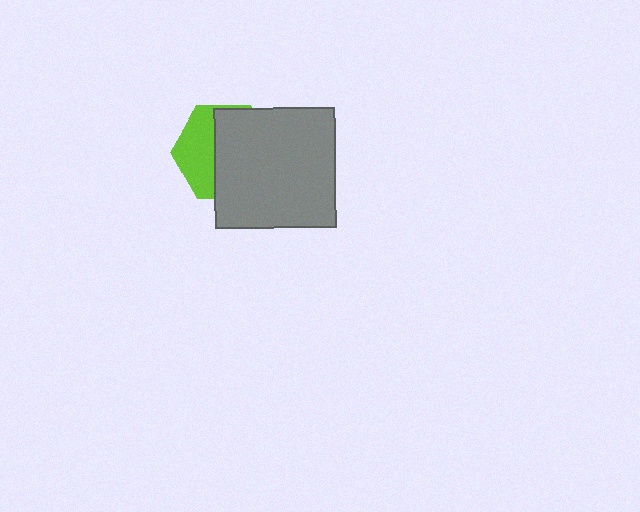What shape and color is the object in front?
The object in front is a gray square.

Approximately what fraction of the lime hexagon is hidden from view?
Roughly 60% of the lime hexagon is hidden behind the gray square.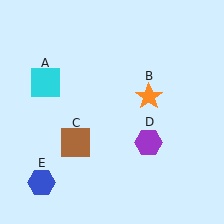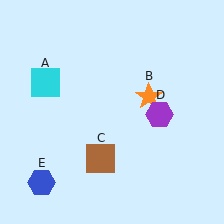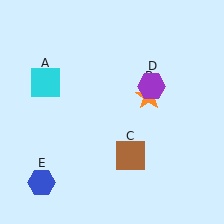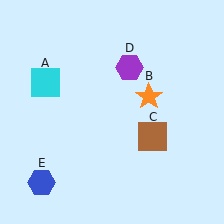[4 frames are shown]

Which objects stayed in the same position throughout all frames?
Cyan square (object A) and orange star (object B) and blue hexagon (object E) remained stationary.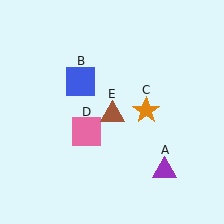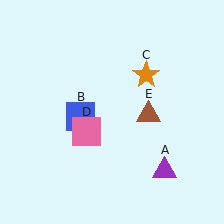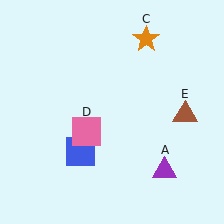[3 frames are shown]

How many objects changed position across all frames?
3 objects changed position: blue square (object B), orange star (object C), brown triangle (object E).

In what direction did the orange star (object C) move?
The orange star (object C) moved up.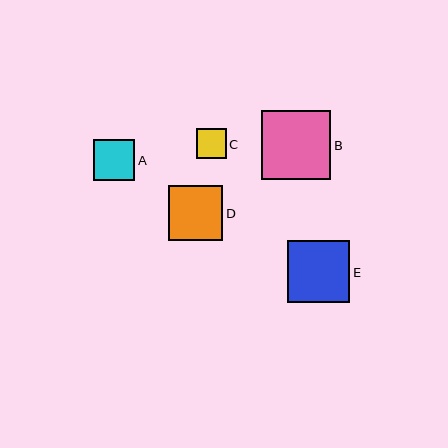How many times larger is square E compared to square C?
Square E is approximately 2.1 times the size of square C.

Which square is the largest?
Square B is the largest with a size of approximately 69 pixels.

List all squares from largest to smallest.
From largest to smallest: B, E, D, A, C.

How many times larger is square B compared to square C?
Square B is approximately 2.3 times the size of square C.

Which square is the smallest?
Square C is the smallest with a size of approximately 30 pixels.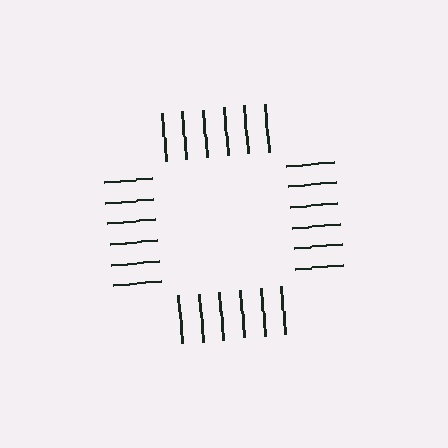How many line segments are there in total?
24 — 6 along each of the 4 edges.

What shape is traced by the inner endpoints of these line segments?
An illusory square — the line segments terminate on its edges but no continuous stroke is drawn.